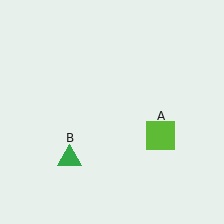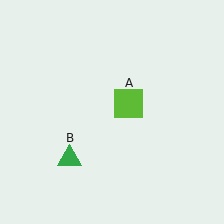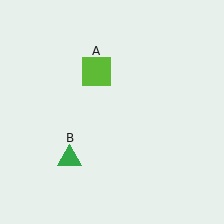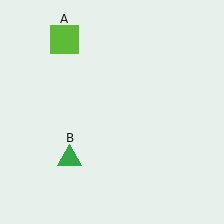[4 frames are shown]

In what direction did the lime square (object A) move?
The lime square (object A) moved up and to the left.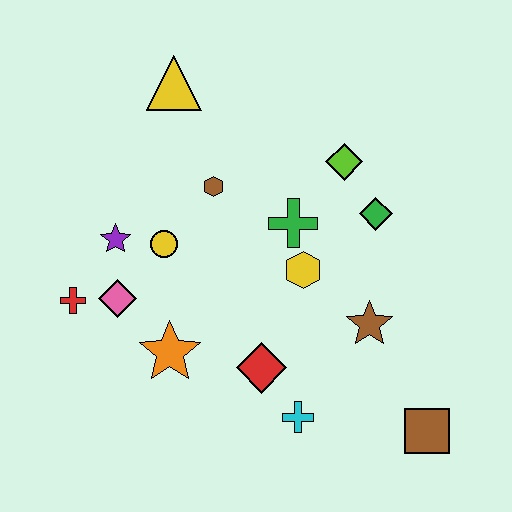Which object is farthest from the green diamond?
The red cross is farthest from the green diamond.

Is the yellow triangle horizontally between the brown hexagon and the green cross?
No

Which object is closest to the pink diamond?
The red cross is closest to the pink diamond.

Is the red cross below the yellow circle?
Yes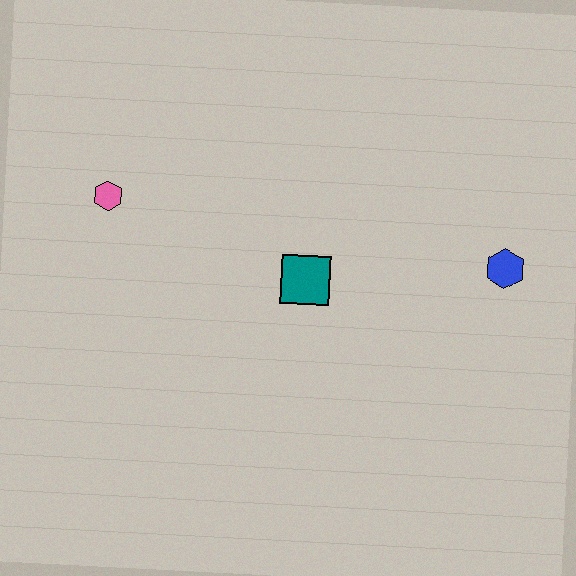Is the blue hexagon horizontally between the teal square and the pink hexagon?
No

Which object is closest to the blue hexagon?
The teal square is closest to the blue hexagon.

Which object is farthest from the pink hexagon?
The blue hexagon is farthest from the pink hexagon.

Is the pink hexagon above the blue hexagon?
Yes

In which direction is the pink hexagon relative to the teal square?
The pink hexagon is to the left of the teal square.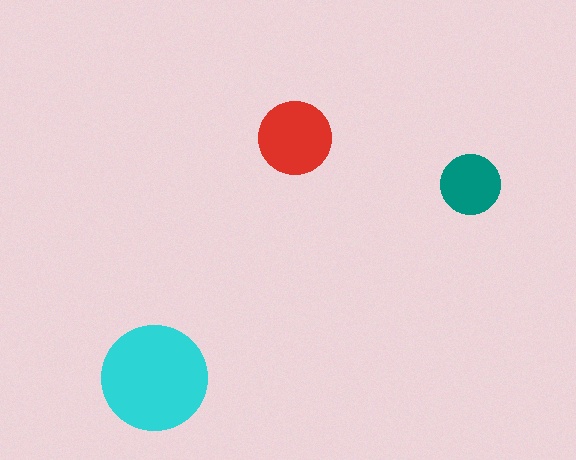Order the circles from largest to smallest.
the cyan one, the red one, the teal one.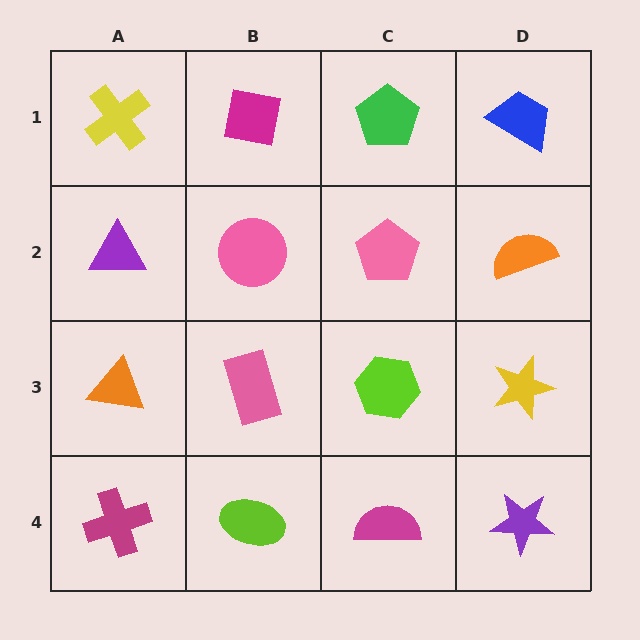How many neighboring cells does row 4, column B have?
3.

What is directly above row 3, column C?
A pink pentagon.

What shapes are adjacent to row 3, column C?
A pink pentagon (row 2, column C), a magenta semicircle (row 4, column C), a pink rectangle (row 3, column B), a yellow star (row 3, column D).